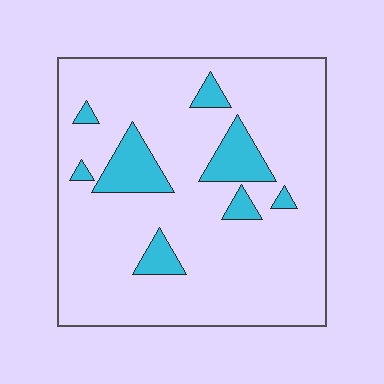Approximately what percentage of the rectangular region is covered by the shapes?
Approximately 15%.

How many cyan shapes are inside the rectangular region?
8.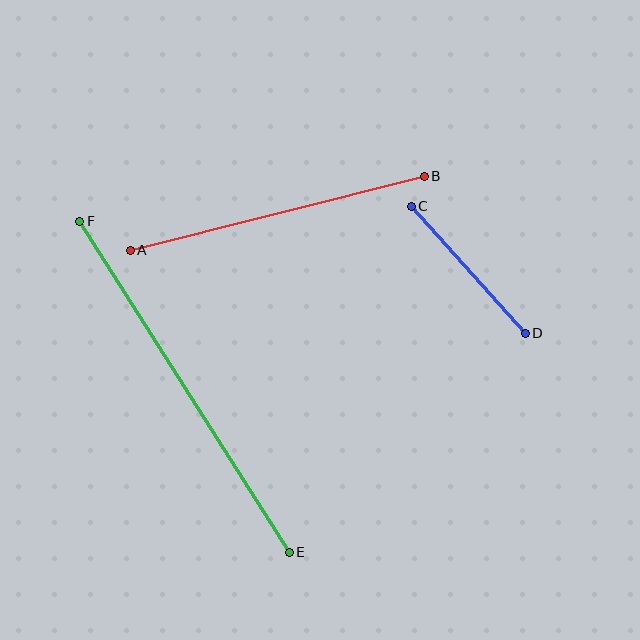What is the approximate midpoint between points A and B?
The midpoint is at approximately (277, 213) pixels.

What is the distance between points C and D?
The distance is approximately 171 pixels.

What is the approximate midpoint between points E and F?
The midpoint is at approximately (185, 387) pixels.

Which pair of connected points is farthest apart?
Points E and F are farthest apart.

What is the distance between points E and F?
The distance is approximately 392 pixels.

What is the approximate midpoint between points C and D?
The midpoint is at approximately (468, 270) pixels.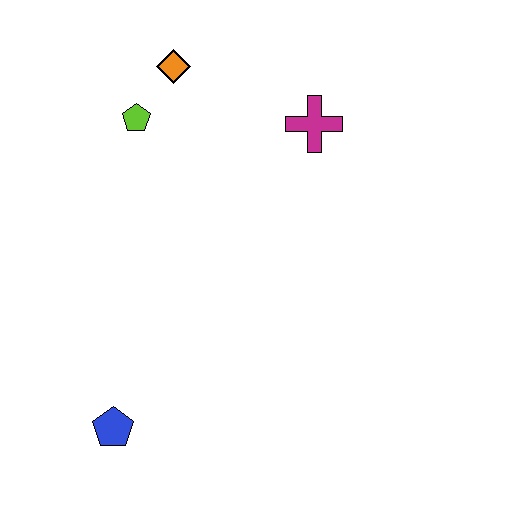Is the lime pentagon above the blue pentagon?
Yes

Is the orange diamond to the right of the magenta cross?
No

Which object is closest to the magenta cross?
The orange diamond is closest to the magenta cross.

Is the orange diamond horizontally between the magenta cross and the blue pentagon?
Yes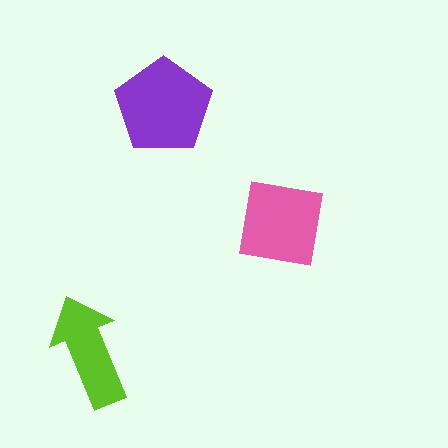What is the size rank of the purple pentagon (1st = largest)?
1st.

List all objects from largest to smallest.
The purple pentagon, the pink square, the lime arrow.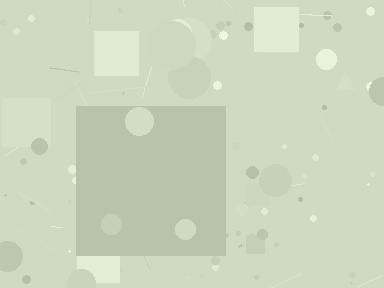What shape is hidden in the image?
A square is hidden in the image.